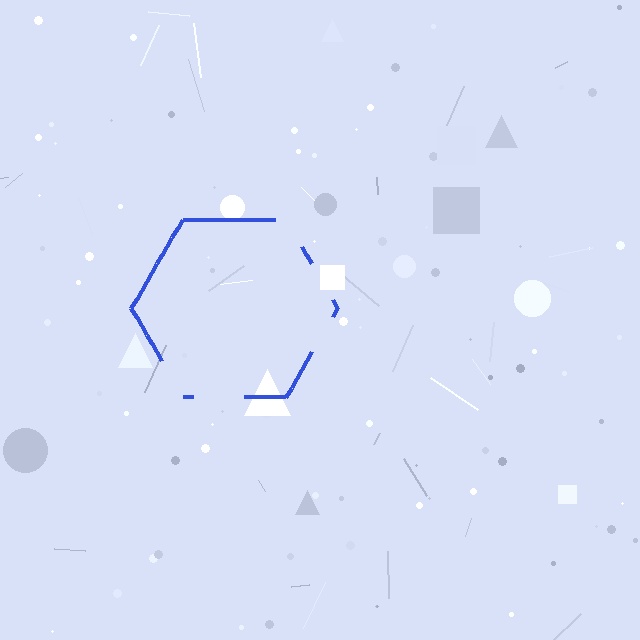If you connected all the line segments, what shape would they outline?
They would outline a hexagon.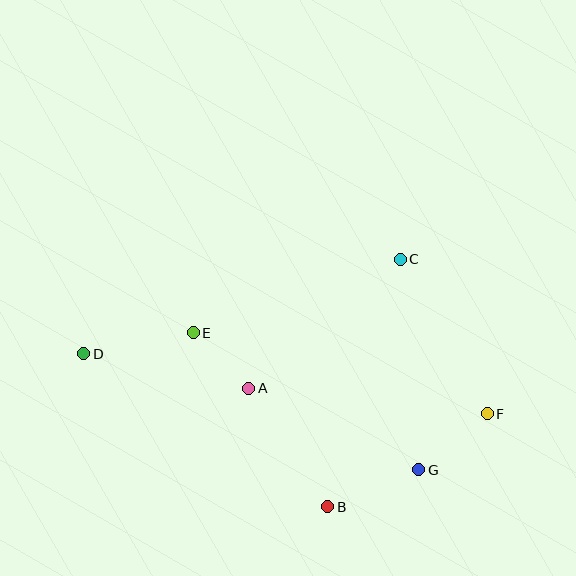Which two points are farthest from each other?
Points D and F are farthest from each other.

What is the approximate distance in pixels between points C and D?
The distance between C and D is approximately 330 pixels.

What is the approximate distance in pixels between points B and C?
The distance between B and C is approximately 258 pixels.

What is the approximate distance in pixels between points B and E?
The distance between B and E is approximately 220 pixels.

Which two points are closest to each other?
Points A and E are closest to each other.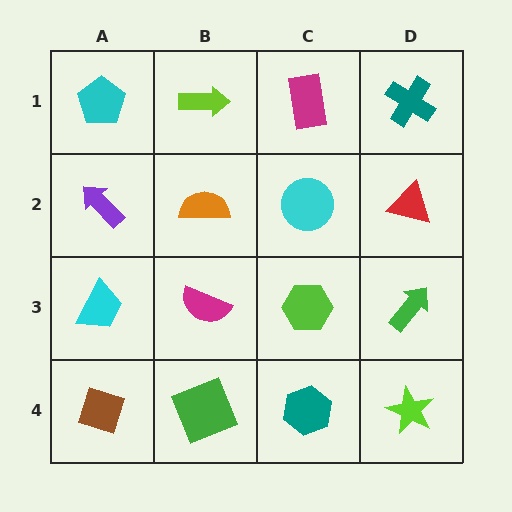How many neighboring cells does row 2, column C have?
4.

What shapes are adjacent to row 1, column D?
A red triangle (row 2, column D), a magenta rectangle (row 1, column C).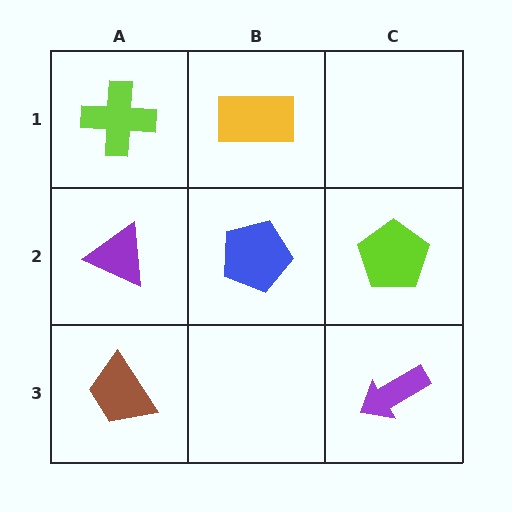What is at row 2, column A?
A purple triangle.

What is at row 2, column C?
A lime pentagon.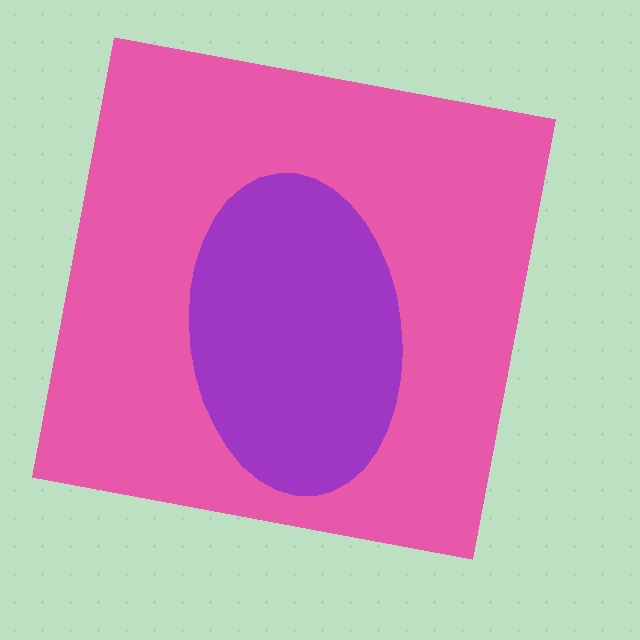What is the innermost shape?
The purple ellipse.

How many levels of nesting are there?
2.